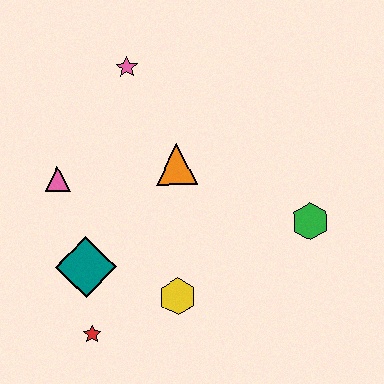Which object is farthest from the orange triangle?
The red star is farthest from the orange triangle.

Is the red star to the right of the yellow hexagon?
No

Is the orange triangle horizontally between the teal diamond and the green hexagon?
Yes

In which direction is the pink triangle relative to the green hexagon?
The pink triangle is to the left of the green hexagon.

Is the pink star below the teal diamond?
No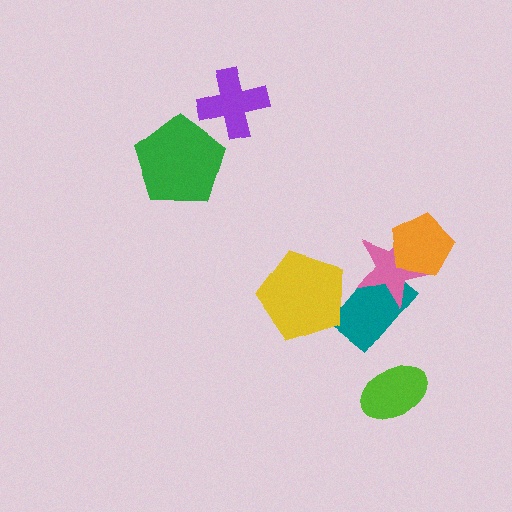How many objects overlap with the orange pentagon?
1 object overlaps with the orange pentagon.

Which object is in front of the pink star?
The orange pentagon is in front of the pink star.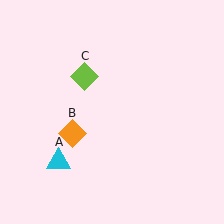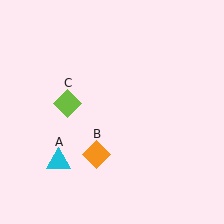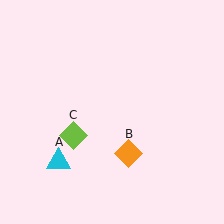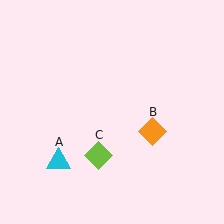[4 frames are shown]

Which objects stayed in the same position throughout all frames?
Cyan triangle (object A) remained stationary.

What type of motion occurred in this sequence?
The orange diamond (object B), lime diamond (object C) rotated counterclockwise around the center of the scene.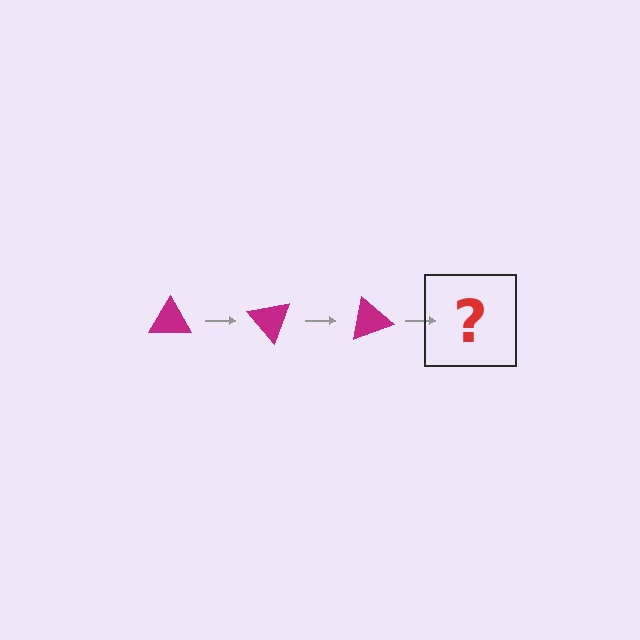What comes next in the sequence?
The next element should be a magenta triangle rotated 150 degrees.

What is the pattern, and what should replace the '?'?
The pattern is that the triangle rotates 50 degrees each step. The '?' should be a magenta triangle rotated 150 degrees.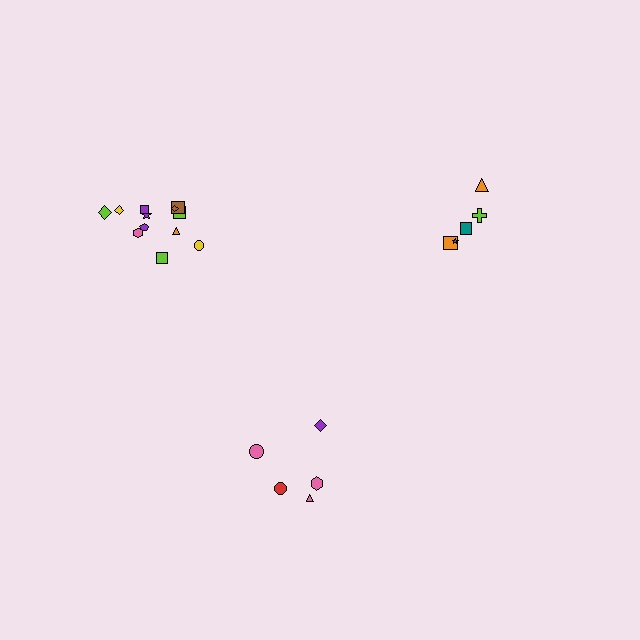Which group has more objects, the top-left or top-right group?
The top-left group.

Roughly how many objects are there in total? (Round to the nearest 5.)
Roughly 20 objects in total.